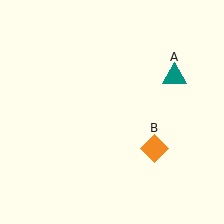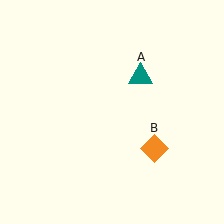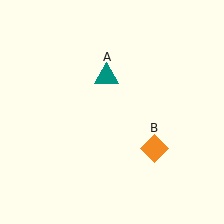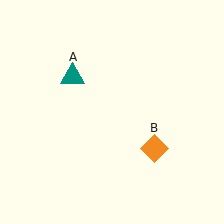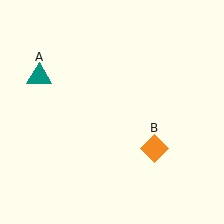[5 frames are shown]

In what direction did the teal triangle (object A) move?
The teal triangle (object A) moved left.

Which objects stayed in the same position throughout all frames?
Orange diamond (object B) remained stationary.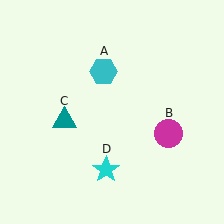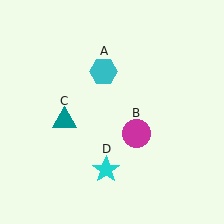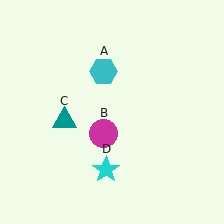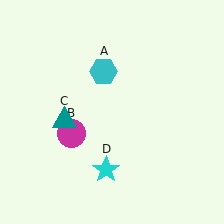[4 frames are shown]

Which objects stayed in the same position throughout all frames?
Cyan hexagon (object A) and teal triangle (object C) and cyan star (object D) remained stationary.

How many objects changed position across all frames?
1 object changed position: magenta circle (object B).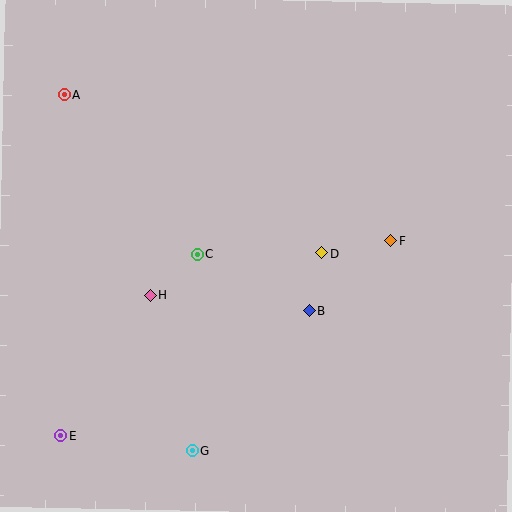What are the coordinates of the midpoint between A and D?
The midpoint between A and D is at (193, 174).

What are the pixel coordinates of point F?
Point F is at (391, 240).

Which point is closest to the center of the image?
Point C at (197, 254) is closest to the center.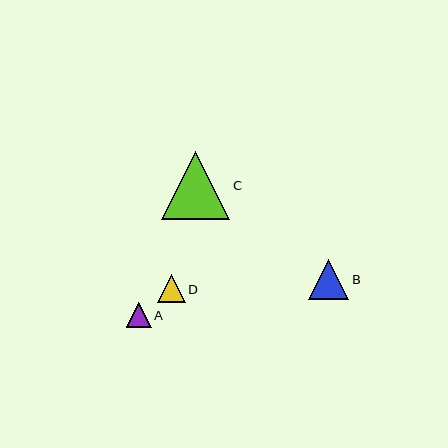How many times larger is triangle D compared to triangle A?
Triangle D is approximately 1.1 times the size of triangle A.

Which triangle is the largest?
Triangle C is the largest with a size of approximately 68 pixels.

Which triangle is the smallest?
Triangle A is the smallest with a size of approximately 25 pixels.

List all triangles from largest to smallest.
From largest to smallest: C, B, D, A.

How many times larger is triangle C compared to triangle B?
Triangle C is approximately 1.7 times the size of triangle B.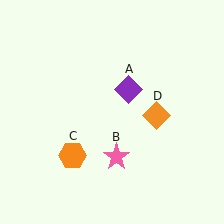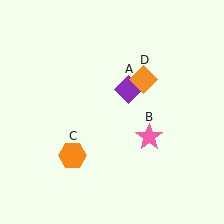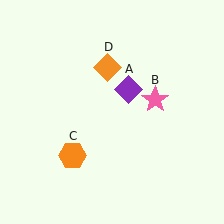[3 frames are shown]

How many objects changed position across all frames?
2 objects changed position: pink star (object B), orange diamond (object D).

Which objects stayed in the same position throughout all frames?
Purple diamond (object A) and orange hexagon (object C) remained stationary.